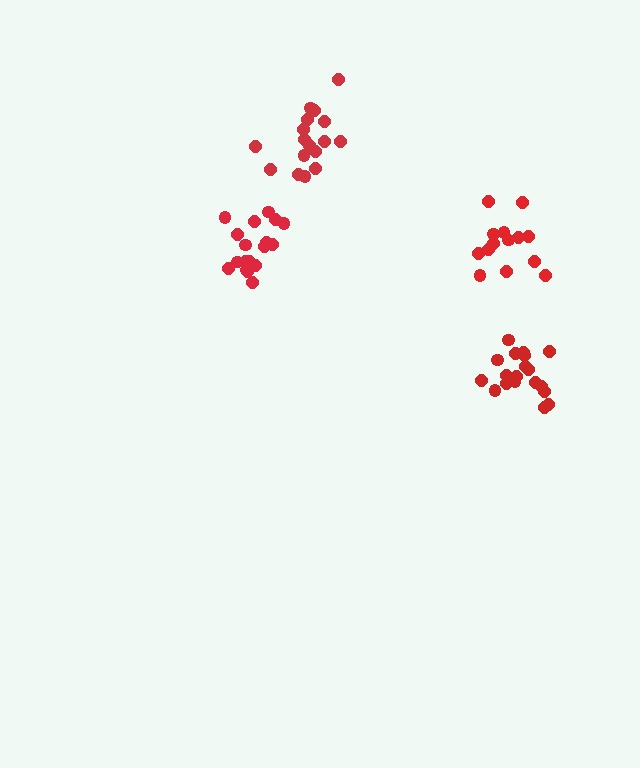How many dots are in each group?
Group 1: 19 dots, Group 2: 18 dots, Group 3: 17 dots, Group 4: 14 dots (68 total).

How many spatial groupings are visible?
There are 4 spatial groupings.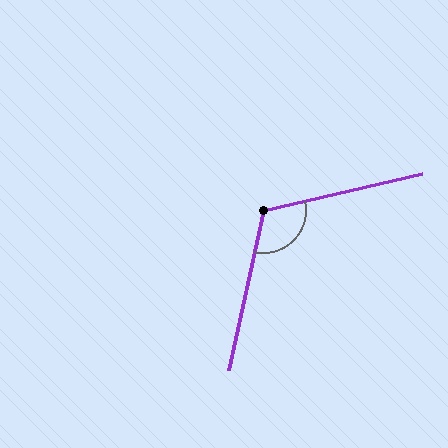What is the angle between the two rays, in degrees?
Approximately 116 degrees.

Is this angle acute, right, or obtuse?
It is obtuse.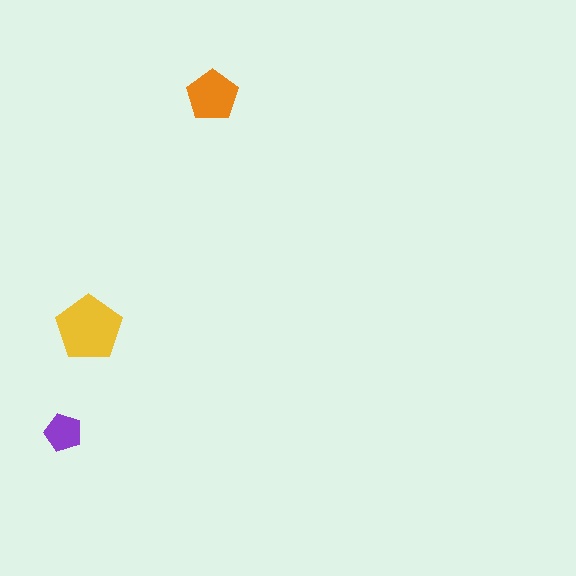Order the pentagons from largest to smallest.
the yellow one, the orange one, the purple one.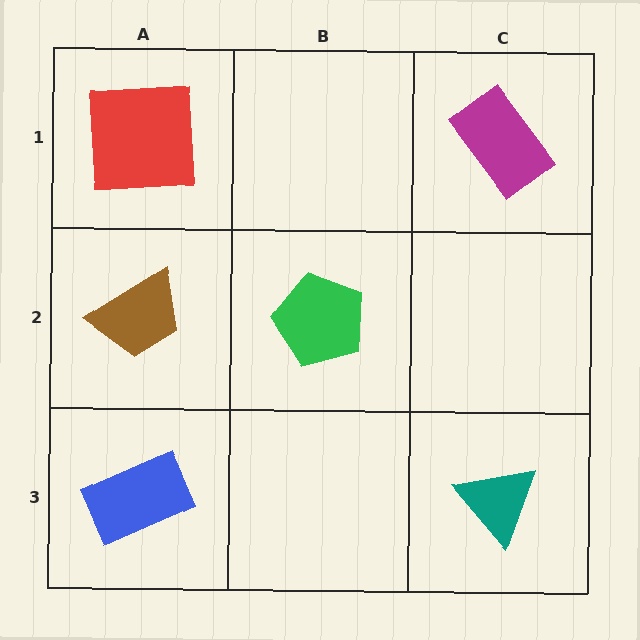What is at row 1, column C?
A magenta rectangle.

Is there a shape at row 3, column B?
No, that cell is empty.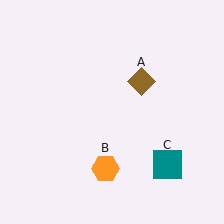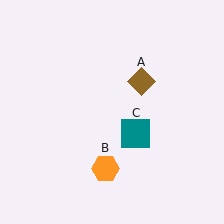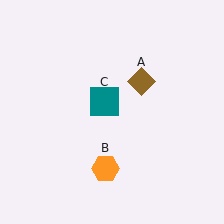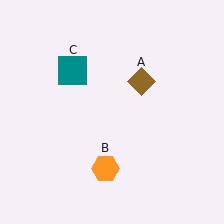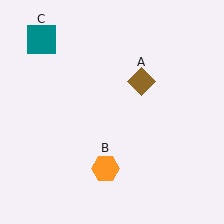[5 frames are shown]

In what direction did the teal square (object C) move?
The teal square (object C) moved up and to the left.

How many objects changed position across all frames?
1 object changed position: teal square (object C).